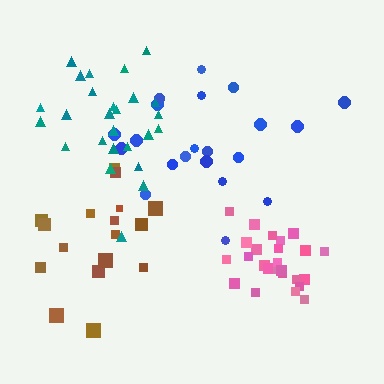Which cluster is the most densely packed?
Pink.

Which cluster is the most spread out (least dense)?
Brown.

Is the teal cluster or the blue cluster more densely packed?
Teal.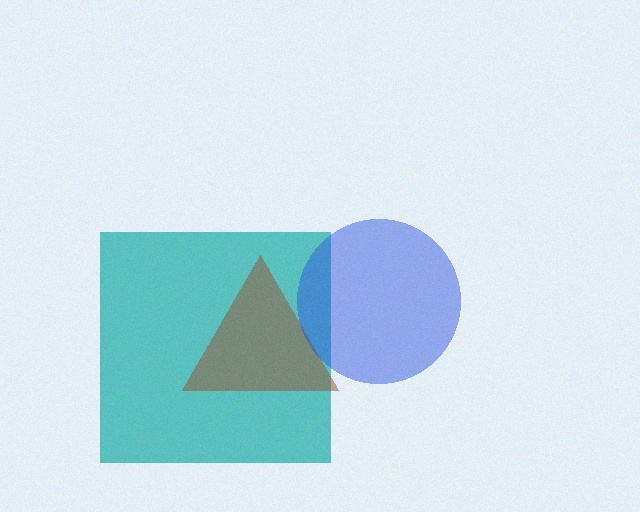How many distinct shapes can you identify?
There are 3 distinct shapes: a teal square, a brown triangle, a blue circle.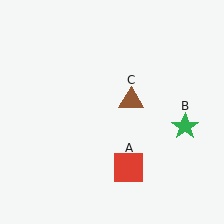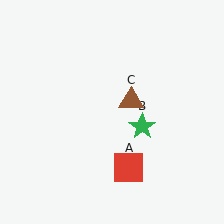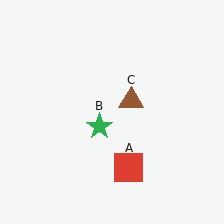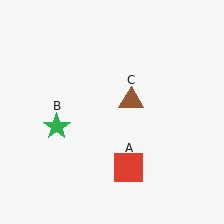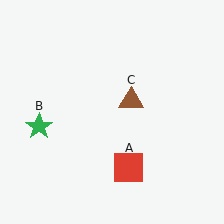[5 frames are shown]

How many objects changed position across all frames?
1 object changed position: green star (object B).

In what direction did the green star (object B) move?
The green star (object B) moved left.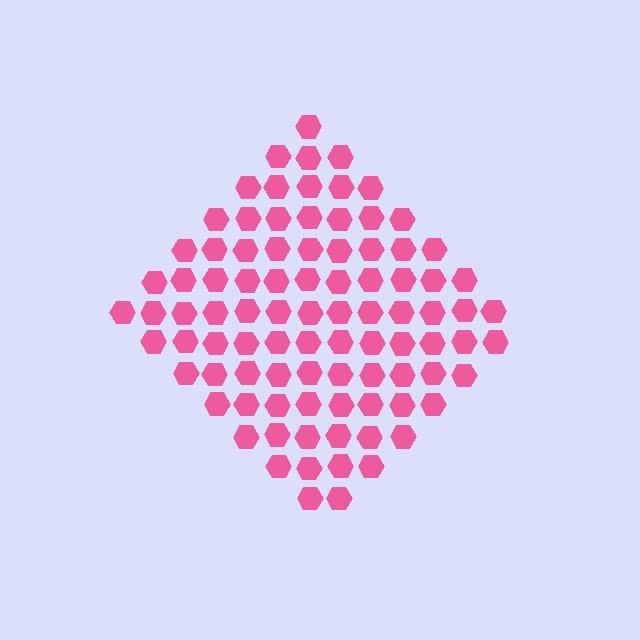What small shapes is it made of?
It is made of small hexagons.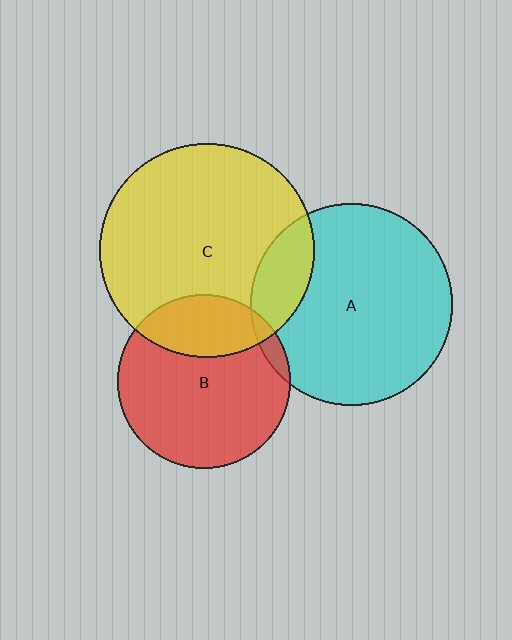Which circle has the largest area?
Circle C (yellow).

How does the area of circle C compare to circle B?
Approximately 1.5 times.